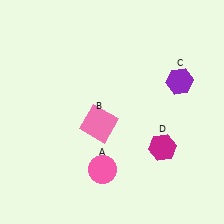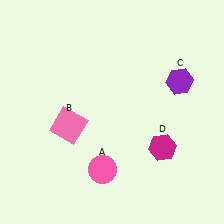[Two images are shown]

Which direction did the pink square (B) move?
The pink square (B) moved left.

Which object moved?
The pink square (B) moved left.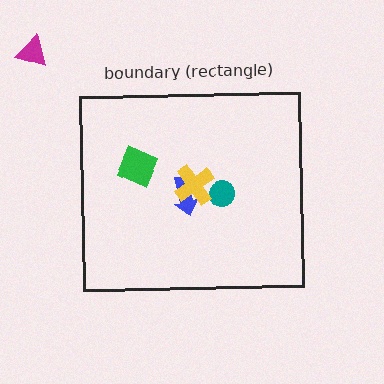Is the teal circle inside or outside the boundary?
Inside.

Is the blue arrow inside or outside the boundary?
Inside.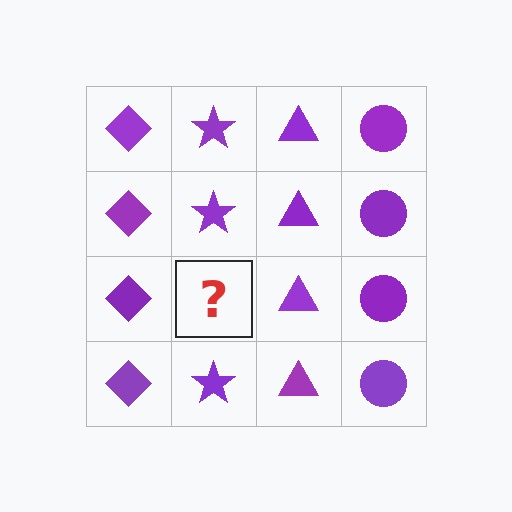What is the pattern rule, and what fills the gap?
The rule is that each column has a consistent shape. The gap should be filled with a purple star.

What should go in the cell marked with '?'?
The missing cell should contain a purple star.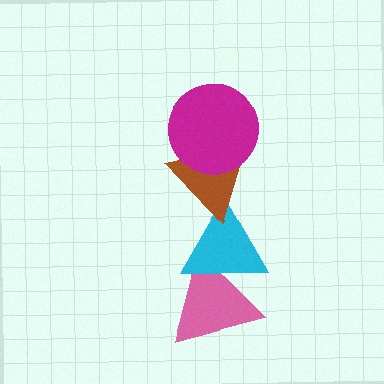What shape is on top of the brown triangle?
The magenta circle is on top of the brown triangle.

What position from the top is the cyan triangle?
The cyan triangle is 3rd from the top.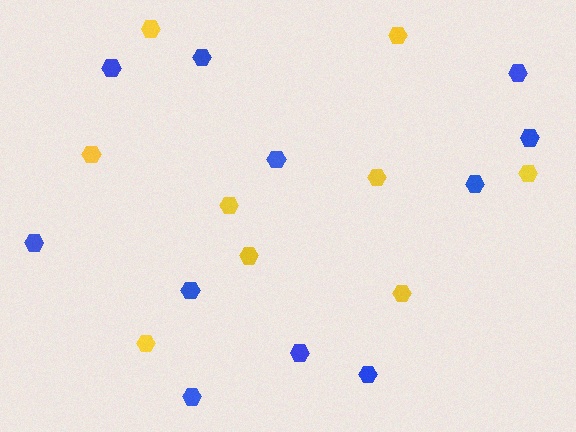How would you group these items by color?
There are 2 groups: one group of yellow hexagons (9) and one group of blue hexagons (11).